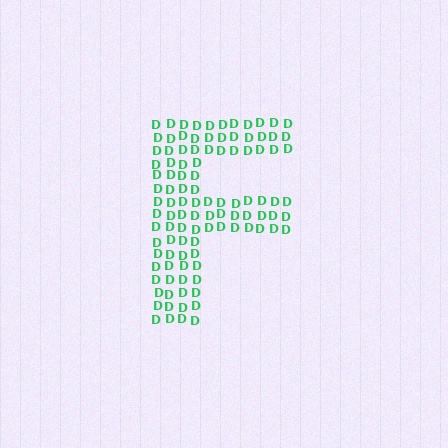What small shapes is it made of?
It is made of small letter D's.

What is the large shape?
The large shape is the letter F.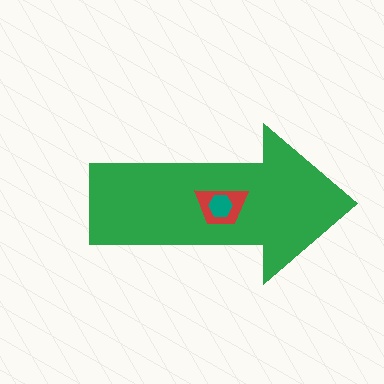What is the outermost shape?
The green arrow.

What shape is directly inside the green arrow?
The red trapezoid.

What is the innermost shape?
The teal hexagon.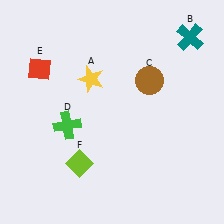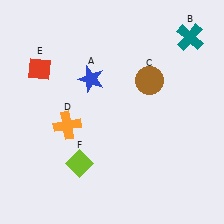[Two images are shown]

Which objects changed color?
A changed from yellow to blue. D changed from green to orange.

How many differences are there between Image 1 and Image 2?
There are 2 differences between the two images.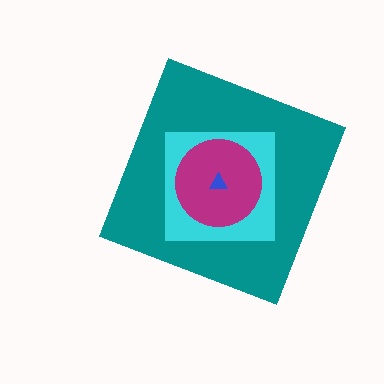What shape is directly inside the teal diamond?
The cyan square.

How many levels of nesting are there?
4.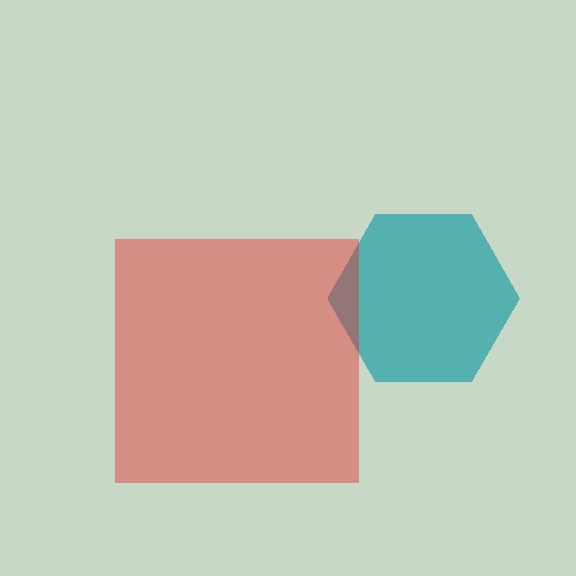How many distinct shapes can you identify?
There are 2 distinct shapes: a teal hexagon, a red square.